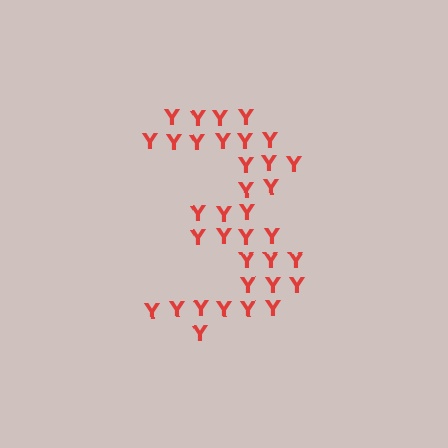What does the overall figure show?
The overall figure shows the digit 3.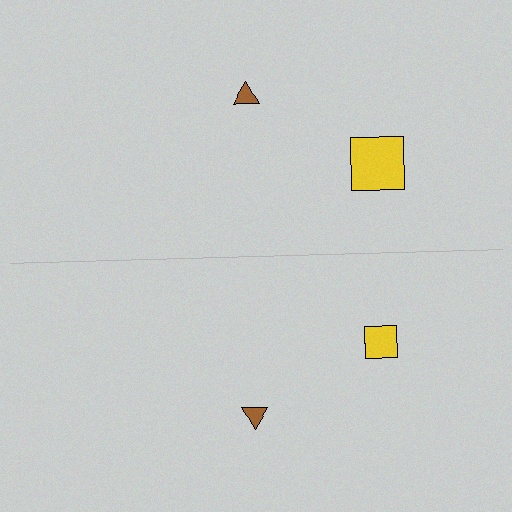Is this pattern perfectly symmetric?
No, the pattern is not perfectly symmetric. The yellow square on the bottom side has a different size than its mirror counterpart.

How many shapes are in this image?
There are 4 shapes in this image.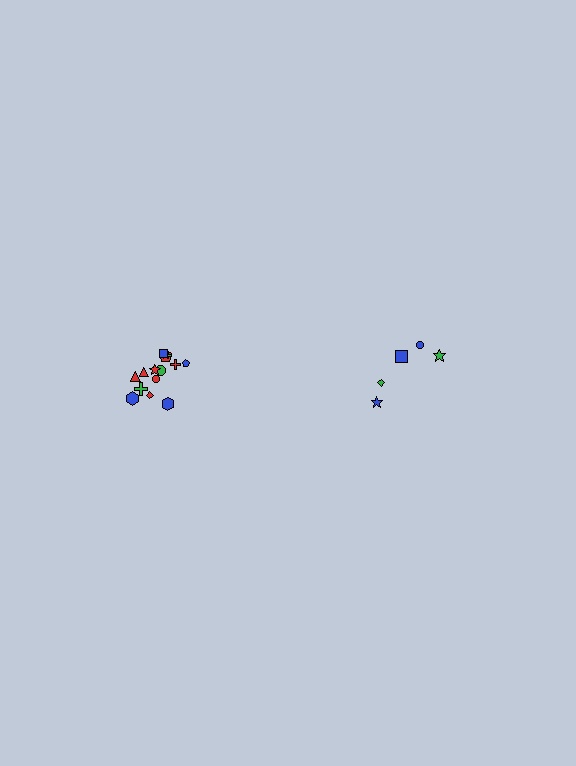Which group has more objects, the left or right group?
The left group.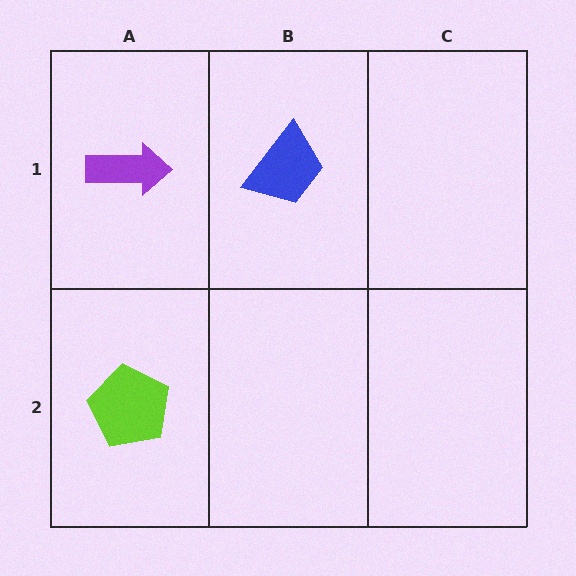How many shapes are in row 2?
1 shape.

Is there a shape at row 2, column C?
No, that cell is empty.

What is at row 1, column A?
A purple arrow.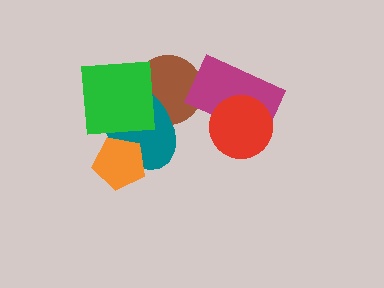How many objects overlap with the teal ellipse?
3 objects overlap with the teal ellipse.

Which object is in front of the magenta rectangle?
The red circle is in front of the magenta rectangle.